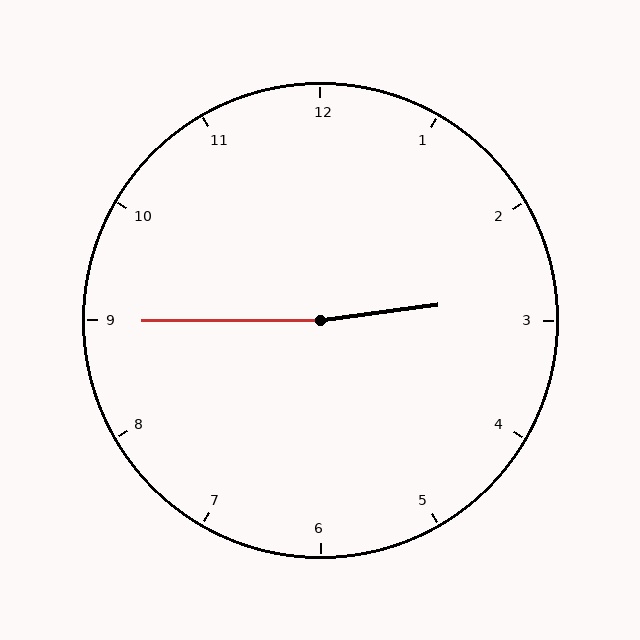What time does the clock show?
2:45.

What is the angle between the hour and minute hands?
Approximately 172 degrees.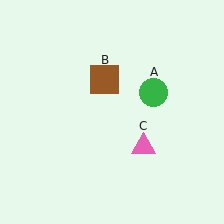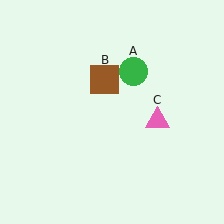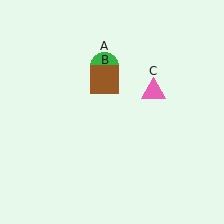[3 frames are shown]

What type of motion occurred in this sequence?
The green circle (object A), pink triangle (object C) rotated counterclockwise around the center of the scene.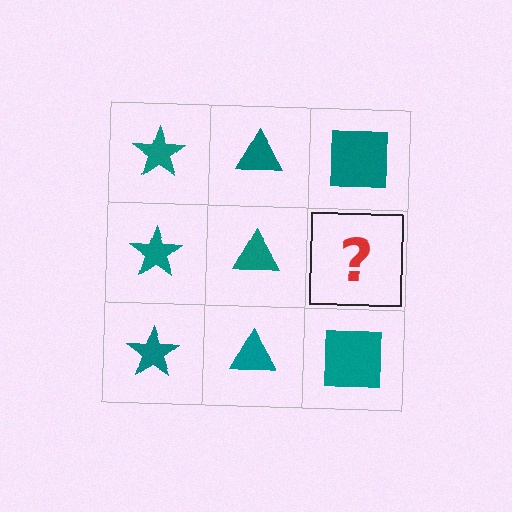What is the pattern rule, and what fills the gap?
The rule is that each column has a consistent shape. The gap should be filled with a teal square.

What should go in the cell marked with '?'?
The missing cell should contain a teal square.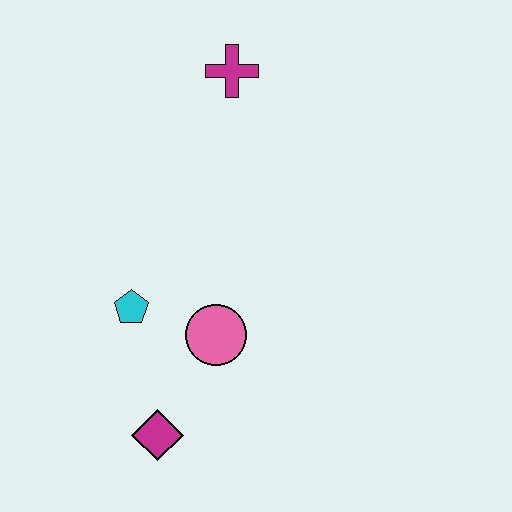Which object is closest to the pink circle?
The cyan pentagon is closest to the pink circle.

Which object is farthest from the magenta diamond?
The magenta cross is farthest from the magenta diamond.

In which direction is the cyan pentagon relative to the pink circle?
The cyan pentagon is to the left of the pink circle.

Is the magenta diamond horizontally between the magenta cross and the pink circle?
No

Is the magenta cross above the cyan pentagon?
Yes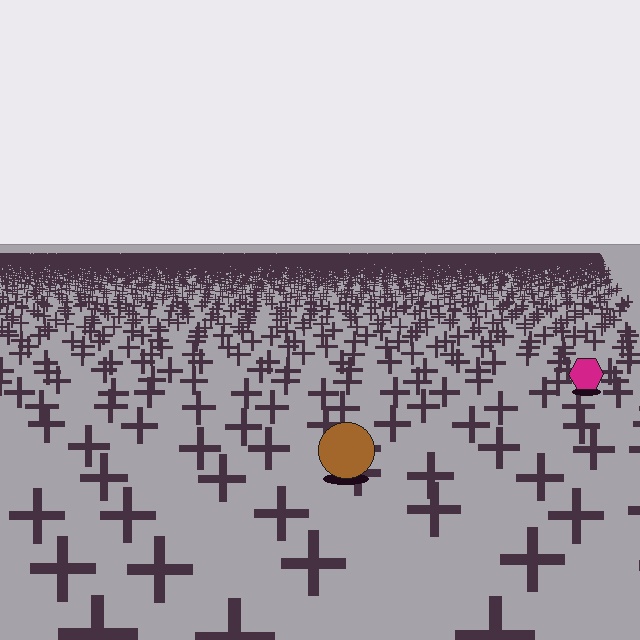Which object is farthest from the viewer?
The magenta hexagon is farthest from the viewer. It appears smaller and the ground texture around it is denser.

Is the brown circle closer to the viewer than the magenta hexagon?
Yes. The brown circle is closer — you can tell from the texture gradient: the ground texture is coarser near it.